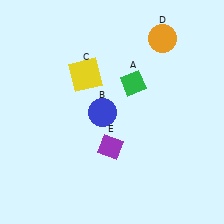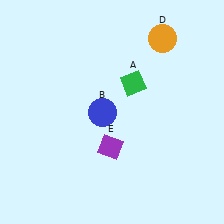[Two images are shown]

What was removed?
The yellow square (C) was removed in Image 2.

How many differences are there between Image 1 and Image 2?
There is 1 difference between the two images.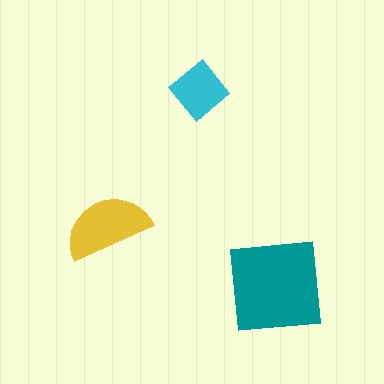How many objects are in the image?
There are 3 objects in the image.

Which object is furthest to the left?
The yellow semicircle is leftmost.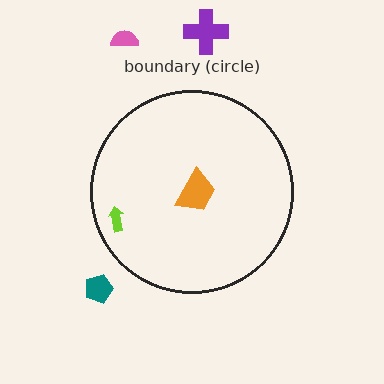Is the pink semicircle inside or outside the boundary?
Outside.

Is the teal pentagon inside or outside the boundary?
Outside.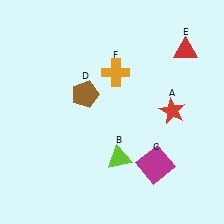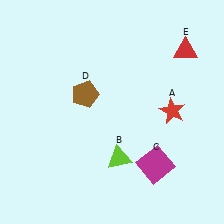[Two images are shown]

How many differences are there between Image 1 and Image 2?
There is 1 difference between the two images.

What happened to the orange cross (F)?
The orange cross (F) was removed in Image 2. It was in the top-right area of Image 1.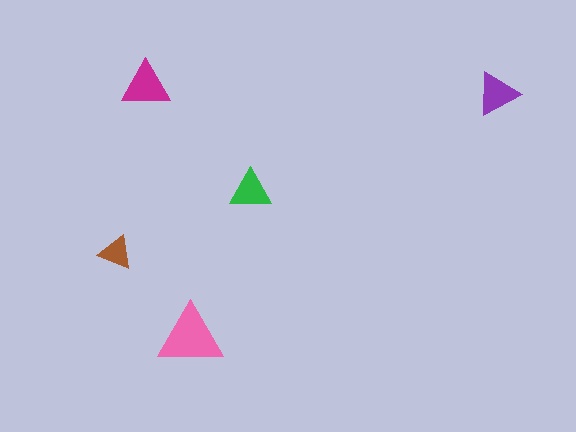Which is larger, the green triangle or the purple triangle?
The purple one.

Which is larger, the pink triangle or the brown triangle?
The pink one.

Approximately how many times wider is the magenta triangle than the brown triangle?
About 1.5 times wider.